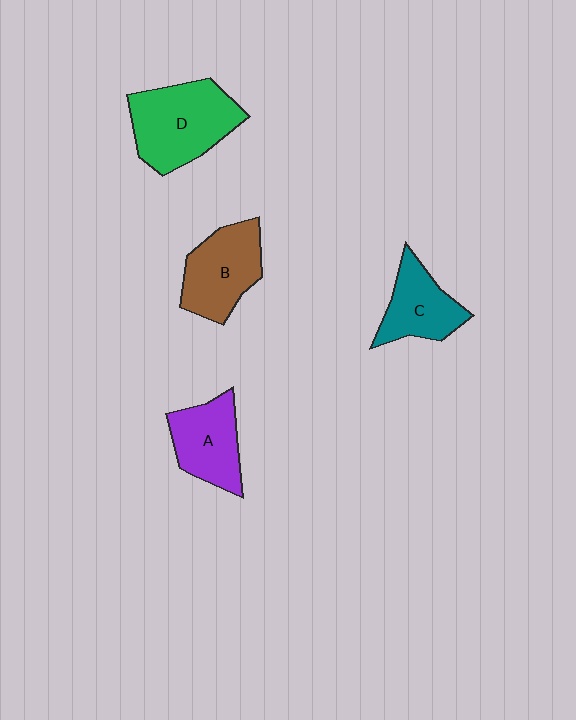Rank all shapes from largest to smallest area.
From largest to smallest: D (green), B (brown), A (purple), C (teal).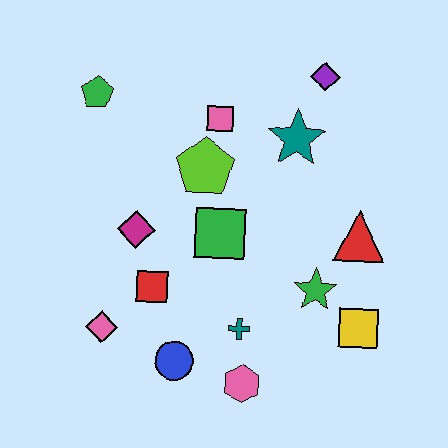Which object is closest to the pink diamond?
The red square is closest to the pink diamond.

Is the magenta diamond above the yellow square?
Yes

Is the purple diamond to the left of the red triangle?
Yes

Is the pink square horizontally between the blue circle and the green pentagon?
No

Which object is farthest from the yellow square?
The green pentagon is farthest from the yellow square.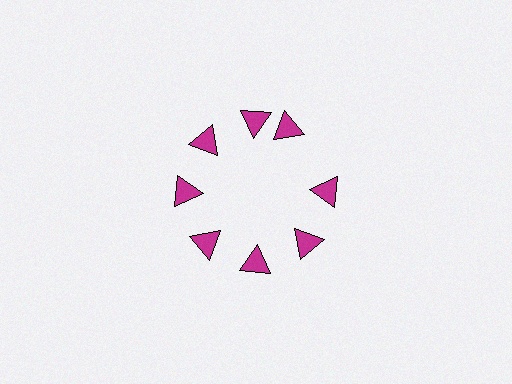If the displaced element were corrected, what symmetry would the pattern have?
It would have 8-fold rotational symmetry — the pattern would map onto itself every 45 degrees.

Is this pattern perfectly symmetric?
No. The 8 magenta triangles are arranged in a ring, but one element near the 2 o'clock position is rotated out of alignment along the ring, breaking the 8-fold rotational symmetry.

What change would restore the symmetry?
The symmetry would be restored by rotating it back into even spacing with its neighbors so that all 8 triangles sit at equal angles and equal distance from the center.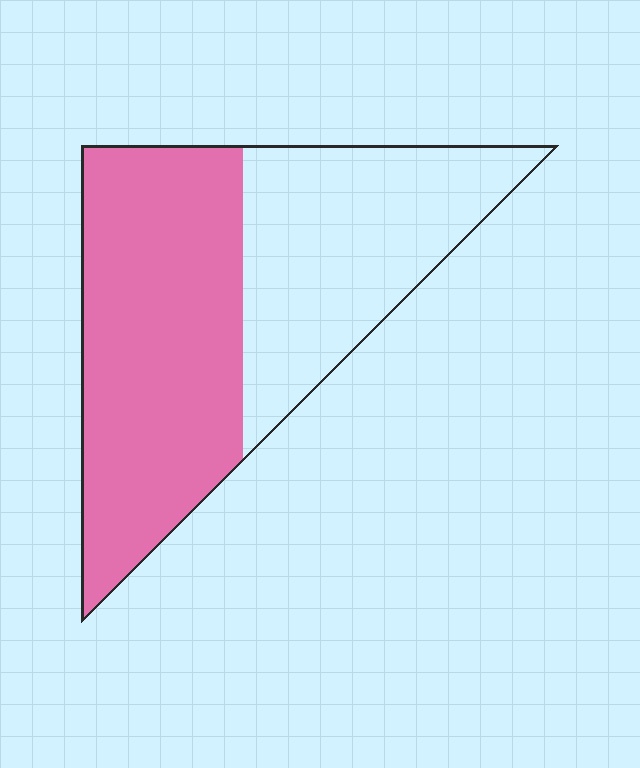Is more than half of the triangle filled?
Yes.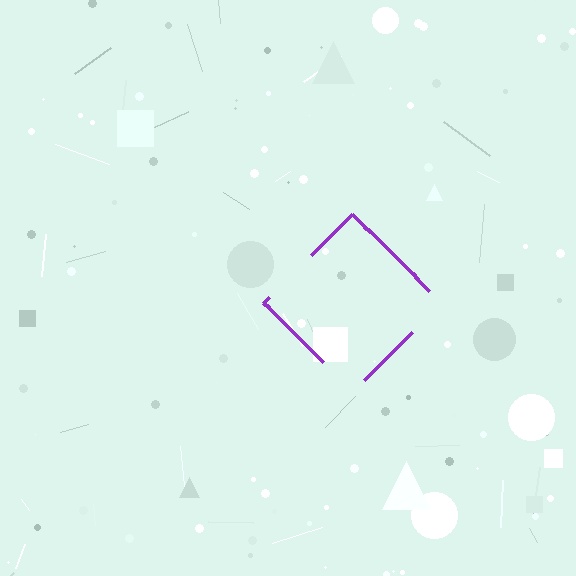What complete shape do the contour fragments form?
The contour fragments form a diamond.